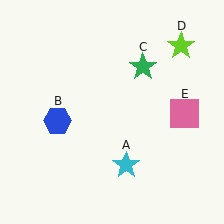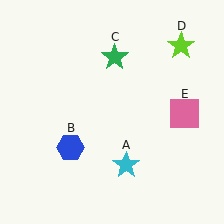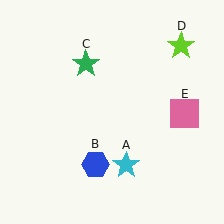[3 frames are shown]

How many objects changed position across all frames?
2 objects changed position: blue hexagon (object B), green star (object C).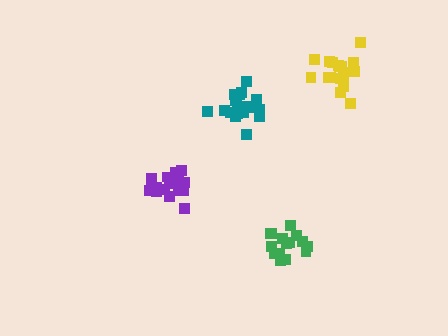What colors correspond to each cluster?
The clusters are colored: purple, yellow, teal, green.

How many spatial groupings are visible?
There are 4 spatial groupings.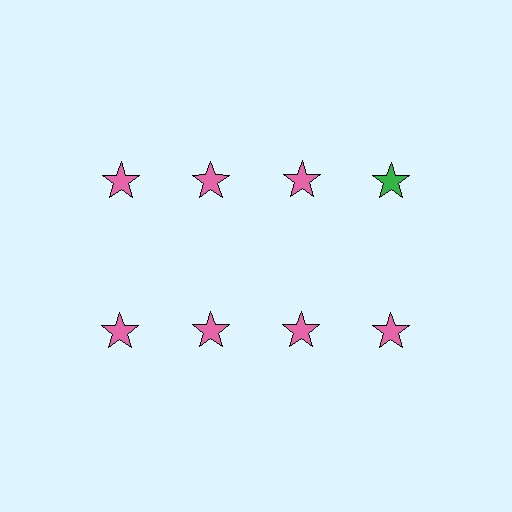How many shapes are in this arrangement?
There are 8 shapes arranged in a grid pattern.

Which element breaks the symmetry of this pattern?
The green star in the top row, second from right column breaks the symmetry. All other shapes are pink stars.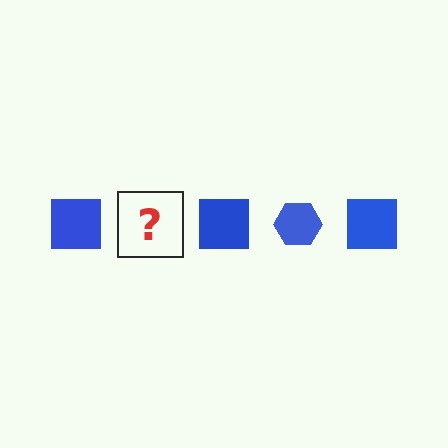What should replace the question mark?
The question mark should be replaced with a blue hexagon.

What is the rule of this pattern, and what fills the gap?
The rule is that the pattern cycles through square, hexagon shapes in blue. The gap should be filled with a blue hexagon.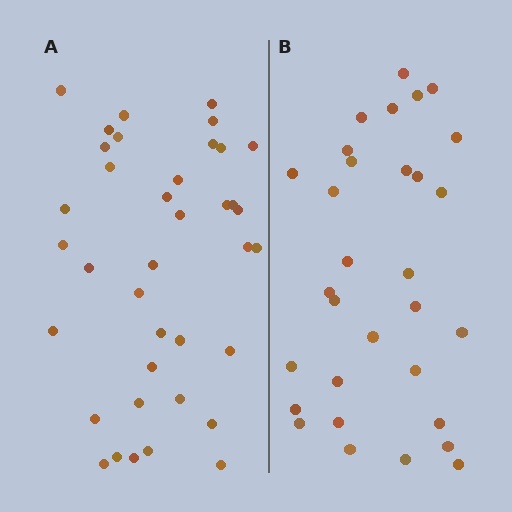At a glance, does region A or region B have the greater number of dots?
Region A (the left region) has more dots.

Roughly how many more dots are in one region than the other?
Region A has roughly 8 or so more dots than region B.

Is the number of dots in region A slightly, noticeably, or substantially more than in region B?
Region A has only slightly more — the two regions are fairly close. The ratio is roughly 1.2 to 1.